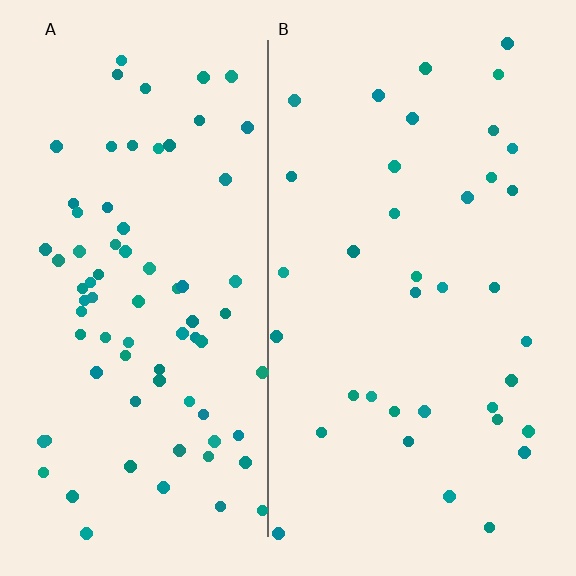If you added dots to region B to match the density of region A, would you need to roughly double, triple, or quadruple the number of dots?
Approximately double.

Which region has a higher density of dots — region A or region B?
A (the left).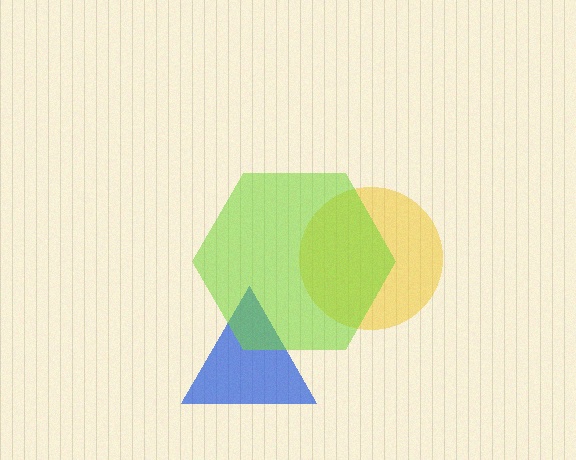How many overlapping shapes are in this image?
There are 3 overlapping shapes in the image.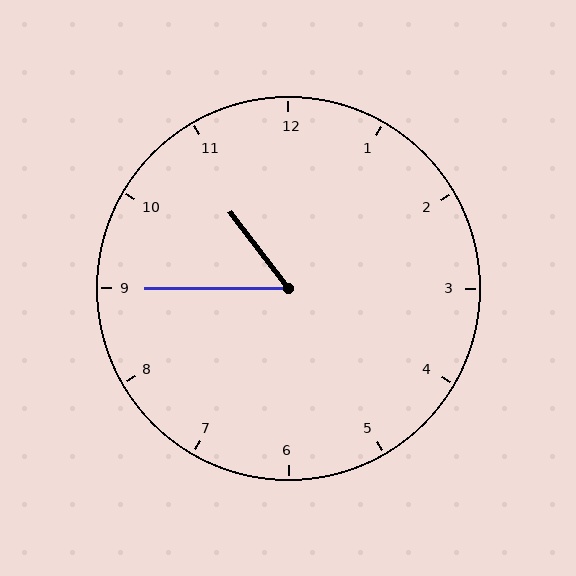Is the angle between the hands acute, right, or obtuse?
It is acute.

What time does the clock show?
10:45.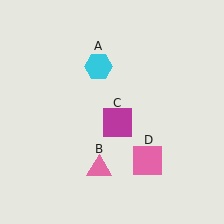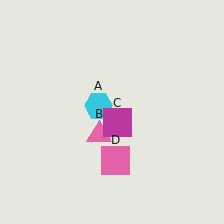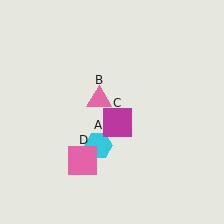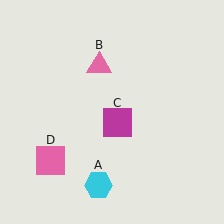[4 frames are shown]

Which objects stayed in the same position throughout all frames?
Magenta square (object C) remained stationary.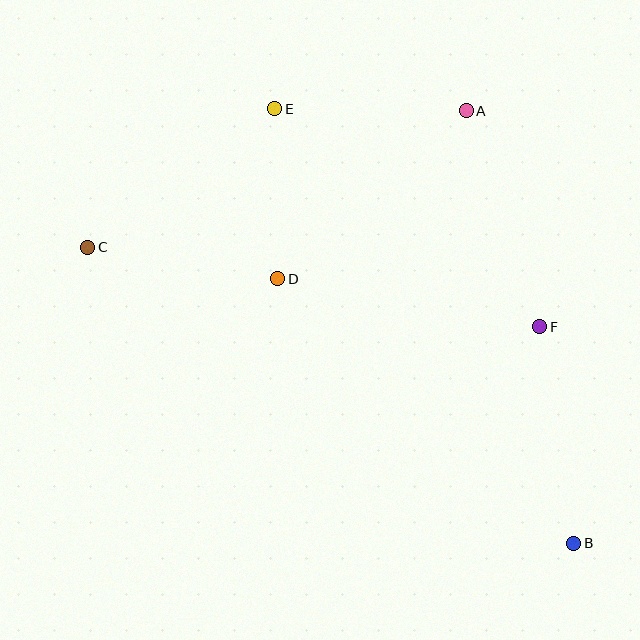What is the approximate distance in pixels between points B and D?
The distance between B and D is approximately 397 pixels.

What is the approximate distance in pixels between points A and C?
The distance between A and C is approximately 403 pixels.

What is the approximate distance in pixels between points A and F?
The distance between A and F is approximately 228 pixels.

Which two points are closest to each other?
Points D and E are closest to each other.